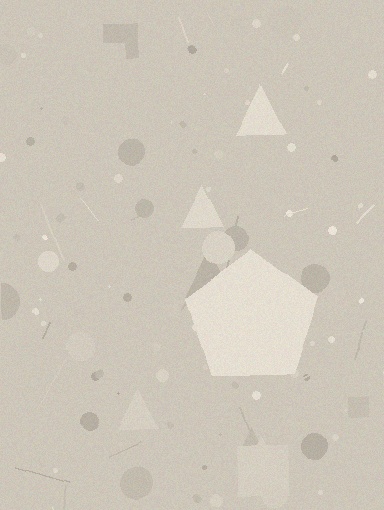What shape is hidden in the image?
A pentagon is hidden in the image.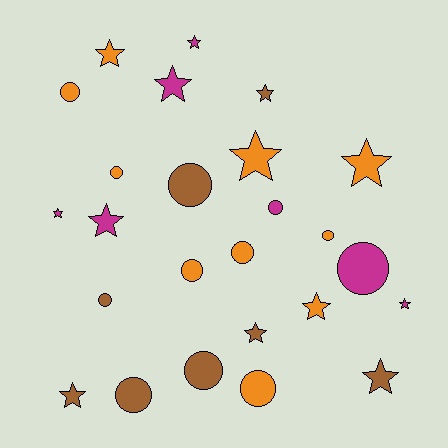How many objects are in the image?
There are 25 objects.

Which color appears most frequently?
Orange, with 10 objects.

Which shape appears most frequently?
Star, with 13 objects.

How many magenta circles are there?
There are 2 magenta circles.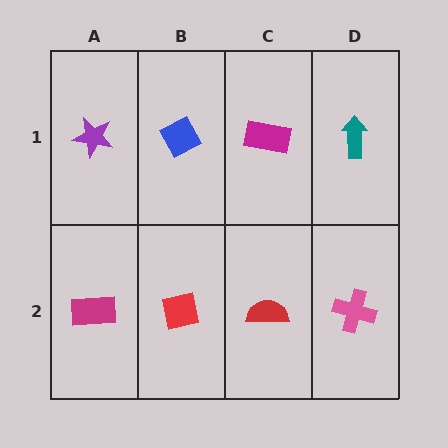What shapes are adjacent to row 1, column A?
A magenta rectangle (row 2, column A), a blue diamond (row 1, column B).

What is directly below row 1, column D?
A pink cross.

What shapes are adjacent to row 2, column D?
A teal arrow (row 1, column D), a red semicircle (row 2, column C).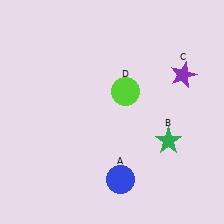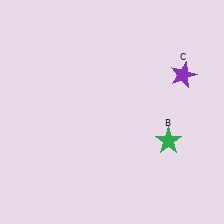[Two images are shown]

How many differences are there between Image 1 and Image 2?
There are 2 differences between the two images.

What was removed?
The blue circle (A), the lime circle (D) were removed in Image 2.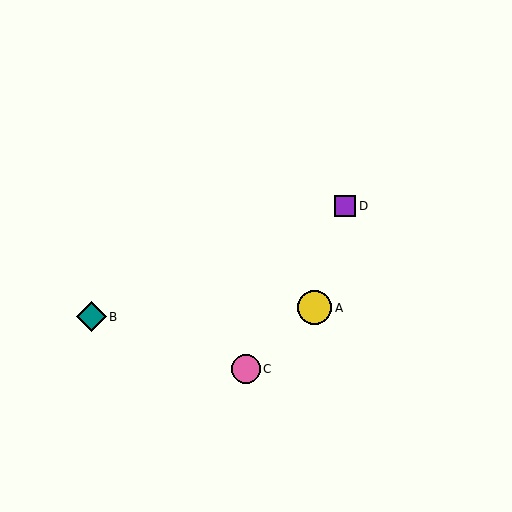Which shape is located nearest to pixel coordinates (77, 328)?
The teal diamond (labeled B) at (92, 317) is nearest to that location.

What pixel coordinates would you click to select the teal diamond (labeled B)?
Click at (92, 317) to select the teal diamond B.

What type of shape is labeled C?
Shape C is a pink circle.